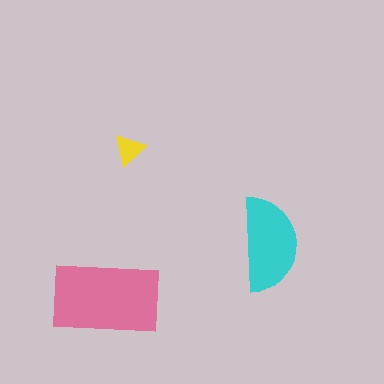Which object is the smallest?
The yellow triangle.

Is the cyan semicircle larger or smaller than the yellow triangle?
Larger.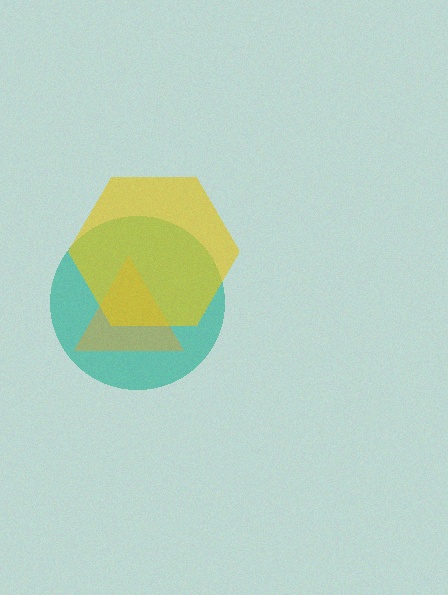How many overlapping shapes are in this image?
There are 3 overlapping shapes in the image.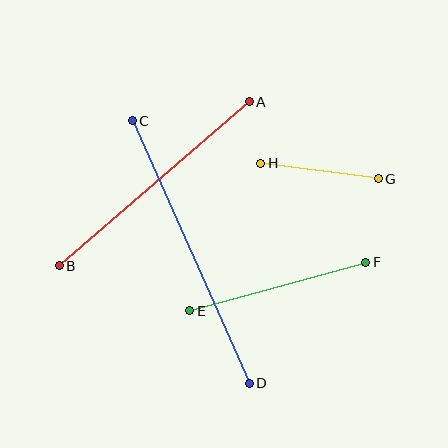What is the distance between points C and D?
The distance is approximately 287 pixels.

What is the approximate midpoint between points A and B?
The midpoint is at approximately (154, 184) pixels.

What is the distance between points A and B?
The distance is approximately 251 pixels.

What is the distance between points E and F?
The distance is approximately 182 pixels.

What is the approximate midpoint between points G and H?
The midpoint is at approximately (319, 171) pixels.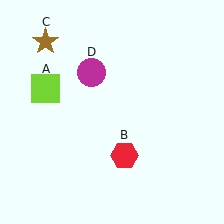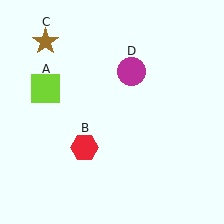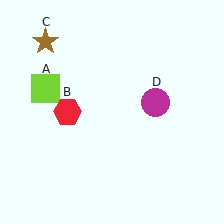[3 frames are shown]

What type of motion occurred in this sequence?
The red hexagon (object B), magenta circle (object D) rotated clockwise around the center of the scene.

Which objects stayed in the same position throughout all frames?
Lime square (object A) and brown star (object C) remained stationary.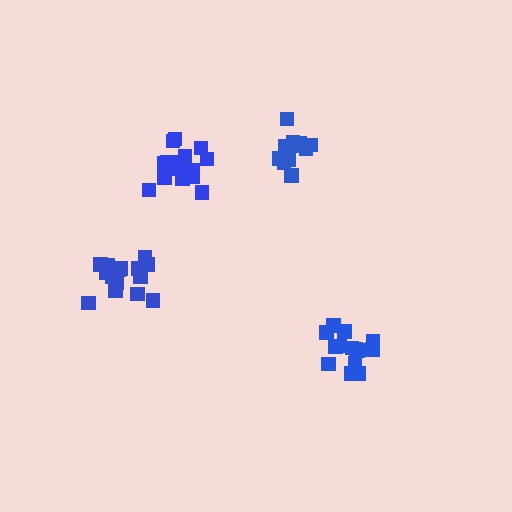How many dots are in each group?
Group 1: 17 dots, Group 2: 17 dots, Group 3: 15 dots, Group 4: 11 dots (60 total).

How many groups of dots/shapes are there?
There are 4 groups.